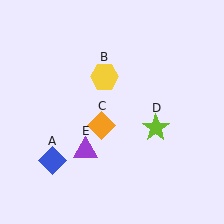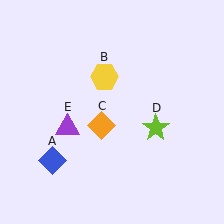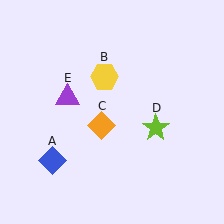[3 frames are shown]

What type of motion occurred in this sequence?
The purple triangle (object E) rotated clockwise around the center of the scene.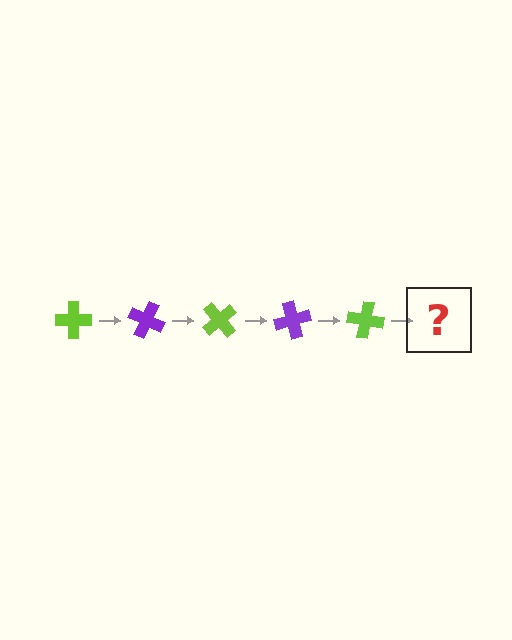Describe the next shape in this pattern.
It should be a purple cross, rotated 125 degrees from the start.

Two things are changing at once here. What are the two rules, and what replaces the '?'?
The two rules are that it rotates 25 degrees each step and the color cycles through lime and purple. The '?' should be a purple cross, rotated 125 degrees from the start.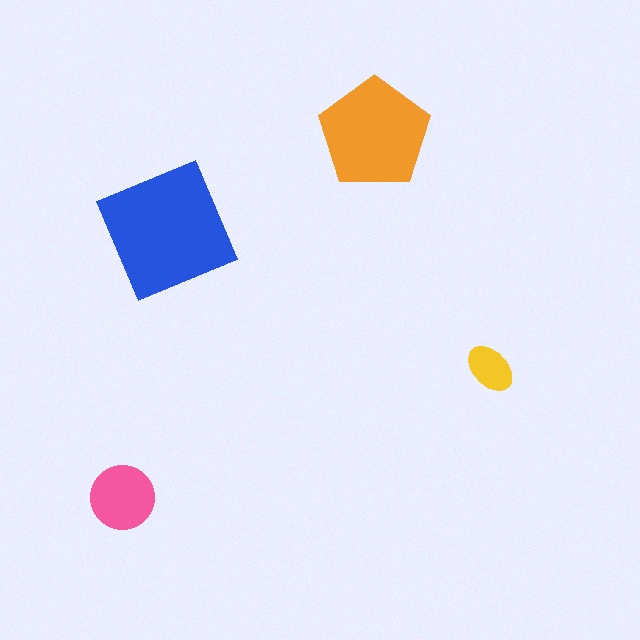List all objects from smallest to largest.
The yellow ellipse, the pink circle, the orange pentagon, the blue square.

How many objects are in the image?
There are 4 objects in the image.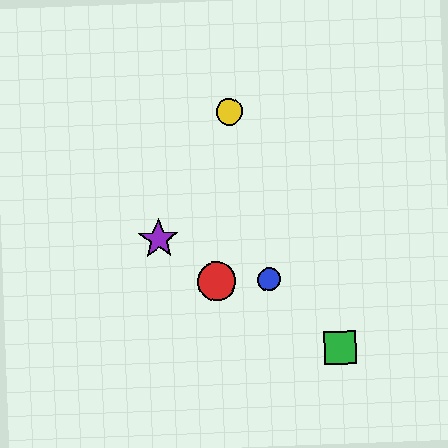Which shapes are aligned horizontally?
The red circle, the blue circle are aligned horizontally.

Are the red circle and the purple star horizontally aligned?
No, the red circle is at y≈281 and the purple star is at y≈239.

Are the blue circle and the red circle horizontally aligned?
Yes, both are at y≈279.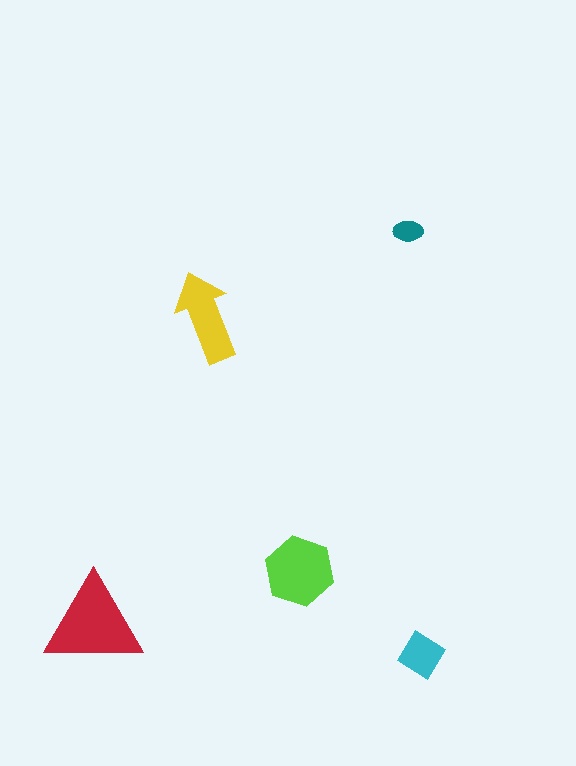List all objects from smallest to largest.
The teal ellipse, the cyan diamond, the yellow arrow, the lime hexagon, the red triangle.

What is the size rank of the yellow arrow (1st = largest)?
3rd.